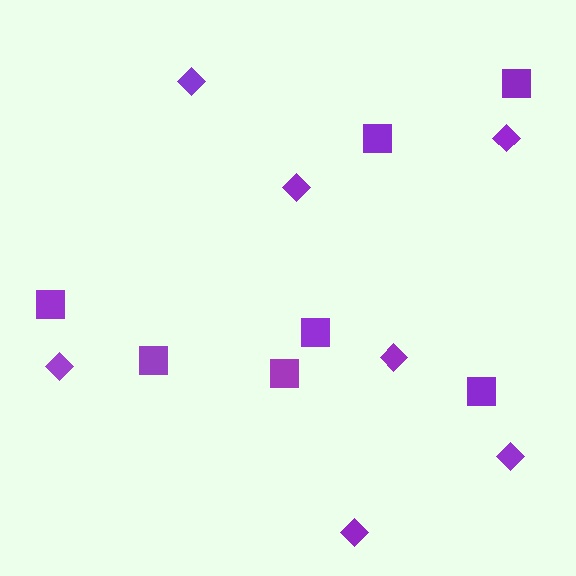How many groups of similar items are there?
There are 2 groups: one group of squares (7) and one group of diamonds (7).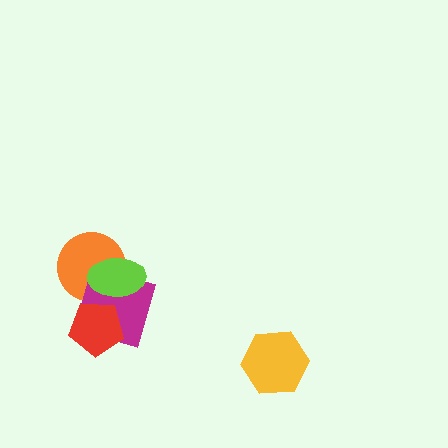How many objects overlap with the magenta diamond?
3 objects overlap with the magenta diamond.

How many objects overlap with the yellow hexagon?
0 objects overlap with the yellow hexagon.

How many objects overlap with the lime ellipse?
2 objects overlap with the lime ellipse.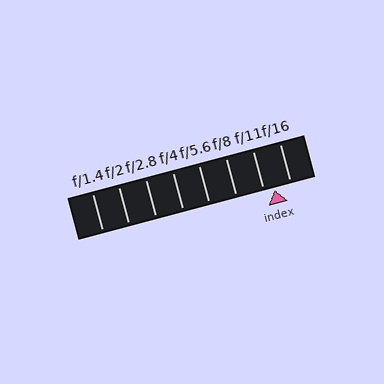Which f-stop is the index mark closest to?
The index mark is closest to f/11.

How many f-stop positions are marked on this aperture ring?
There are 8 f-stop positions marked.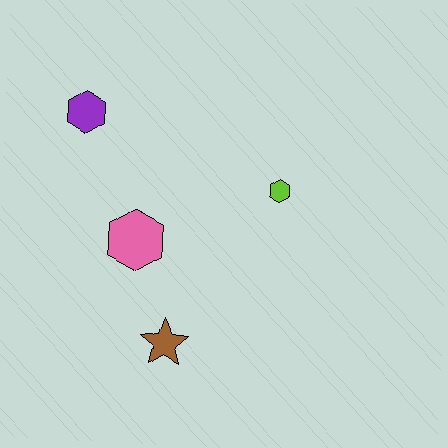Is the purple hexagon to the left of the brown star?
Yes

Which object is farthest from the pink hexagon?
The lime hexagon is farthest from the pink hexagon.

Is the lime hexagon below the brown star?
No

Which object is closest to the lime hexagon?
The pink hexagon is closest to the lime hexagon.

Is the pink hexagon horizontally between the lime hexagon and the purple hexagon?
Yes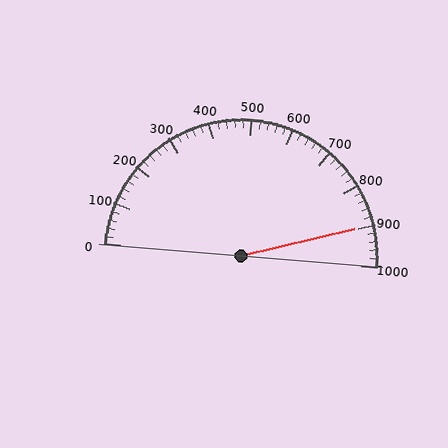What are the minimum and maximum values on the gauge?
The gauge ranges from 0 to 1000.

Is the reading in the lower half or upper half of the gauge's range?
The reading is in the upper half of the range (0 to 1000).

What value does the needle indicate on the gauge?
The needle indicates approximately 900.